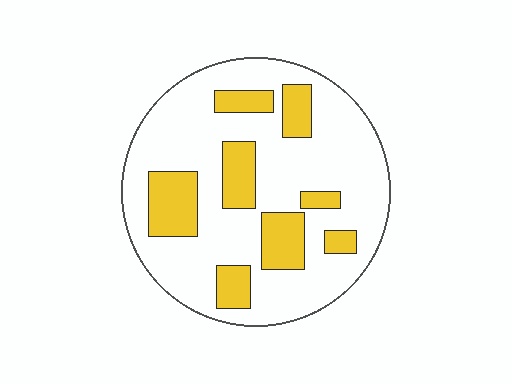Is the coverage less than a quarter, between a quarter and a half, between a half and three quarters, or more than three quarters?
Less than a quarter.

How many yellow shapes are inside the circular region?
8.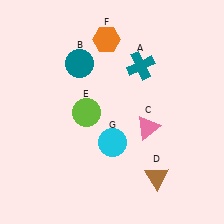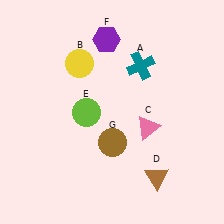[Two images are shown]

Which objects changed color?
B changed from teal to yellow. F changed from orange to purple. G changed from cyan to brown.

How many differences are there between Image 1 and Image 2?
There are 3 differences between the two images.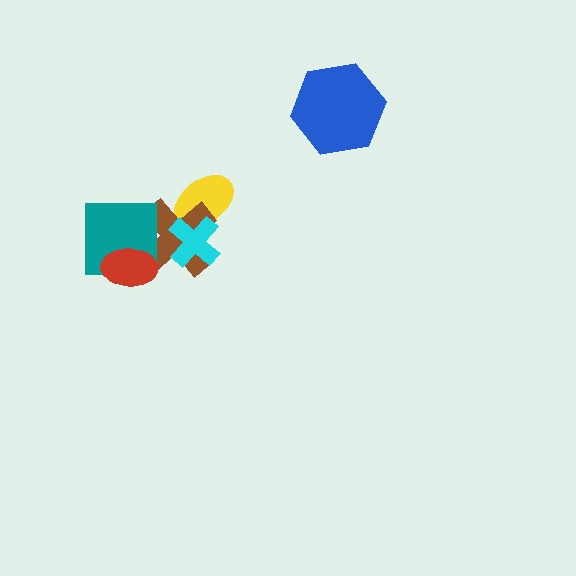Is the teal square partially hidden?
Yes, it is partially covered by another shape.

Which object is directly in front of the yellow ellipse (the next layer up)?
The brown cross is directly in front of the yellow ellipse.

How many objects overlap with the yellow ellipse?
2 objects overlap with the yellow ellipse.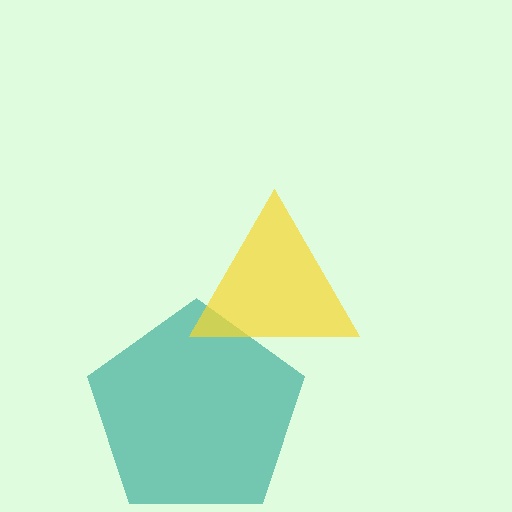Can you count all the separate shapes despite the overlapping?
Yes, there are 2 separate shapes.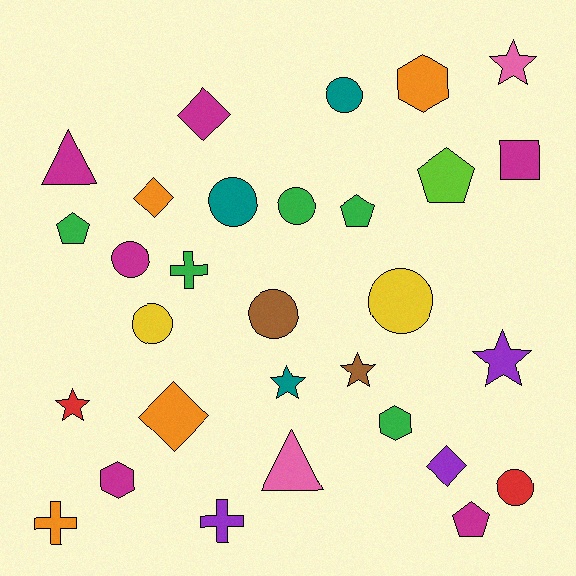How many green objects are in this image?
There are 5 green objects.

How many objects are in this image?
There are 30 objects.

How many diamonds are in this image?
There are 4 diamonds.